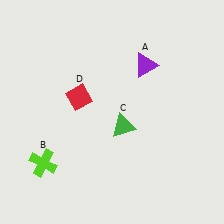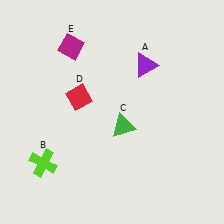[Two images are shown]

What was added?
A magenta diamond (E) was added in Image 2.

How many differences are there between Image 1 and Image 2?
There is 1 difference between the two images.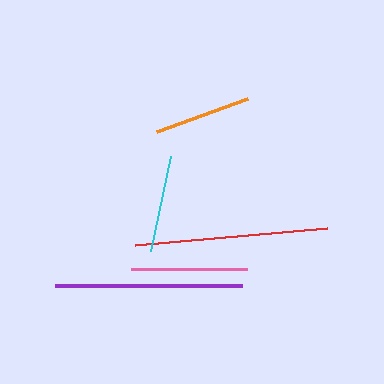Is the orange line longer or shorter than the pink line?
The pink line is longer than the orange line.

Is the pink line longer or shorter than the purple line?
The purple line is longer than the pink line.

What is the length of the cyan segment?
The cyan segment is approximately 97 pixels long.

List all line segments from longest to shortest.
From longest to shortest: red, purple, pink, cyan, orange.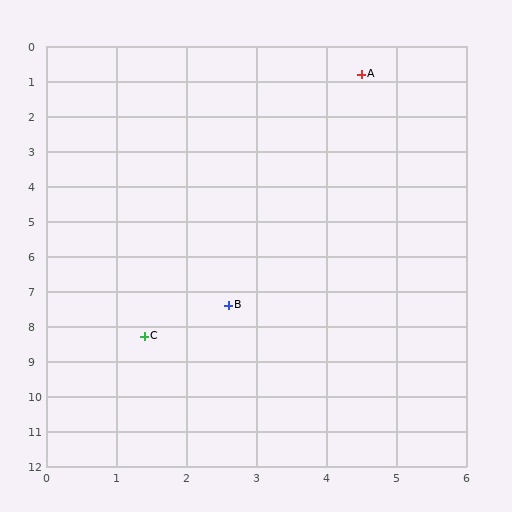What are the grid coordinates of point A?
Point A is at approximately (4.5, 0.8).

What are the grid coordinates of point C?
Point C is at approximately (1.4, 8.3).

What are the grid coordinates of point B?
Point B is at approximately (2.6, 7.4).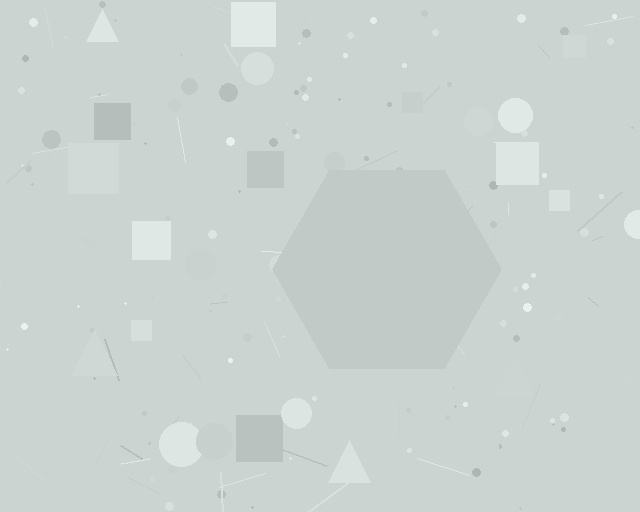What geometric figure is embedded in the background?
A hexagon is embedded in the background.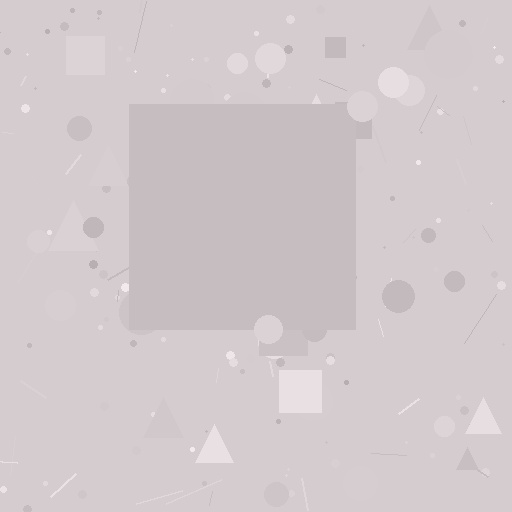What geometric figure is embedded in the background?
A square is embedded in the background.